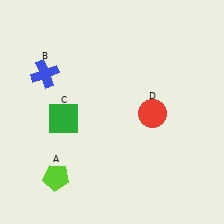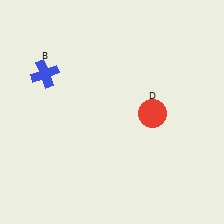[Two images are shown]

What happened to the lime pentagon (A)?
The lime pentagon (A) was removed in Image 2. It was in the bottom-left area of Image 1.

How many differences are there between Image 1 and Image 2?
There are 2 differences between the two images.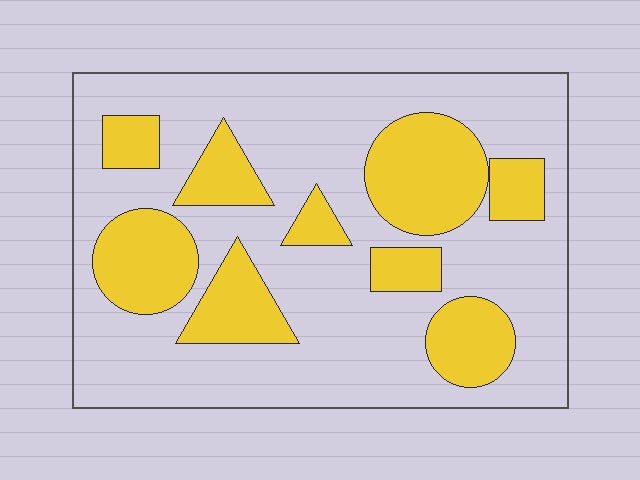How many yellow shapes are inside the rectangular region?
9.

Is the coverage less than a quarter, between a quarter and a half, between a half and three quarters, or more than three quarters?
Between a quarter and a half.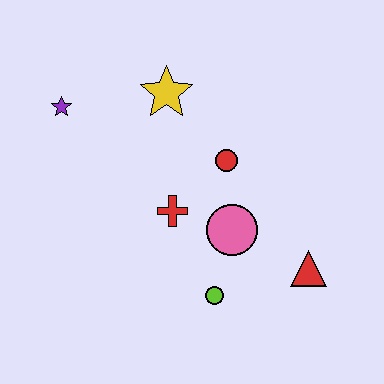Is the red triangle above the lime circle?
Yes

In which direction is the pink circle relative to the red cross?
The pink circle is to the right of the red cross.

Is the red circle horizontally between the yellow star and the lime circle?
No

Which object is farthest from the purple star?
The red triangle is farthest from the purple star.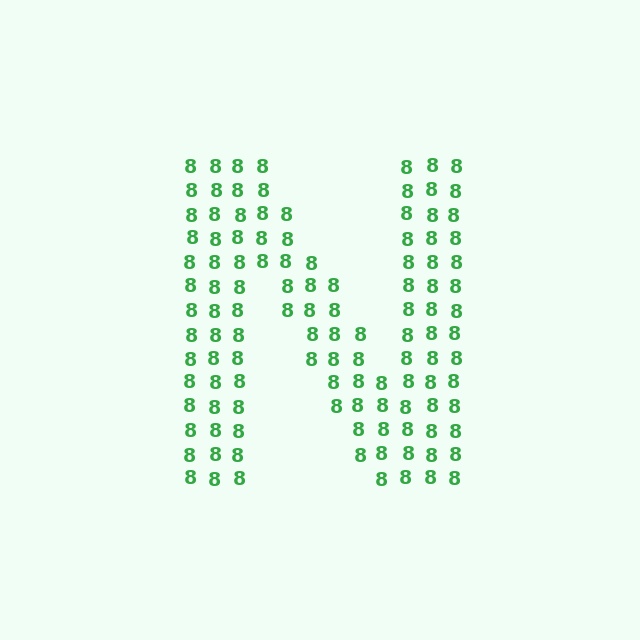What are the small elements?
The small elements are digit 8's.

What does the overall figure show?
The overall figure shows the letter N.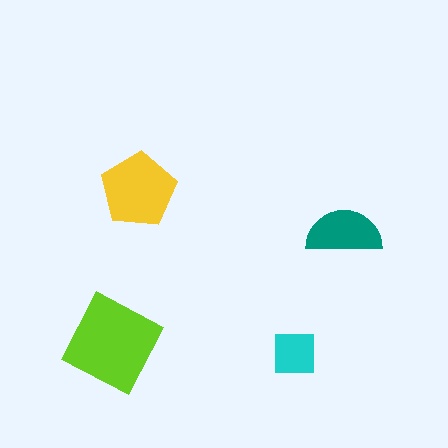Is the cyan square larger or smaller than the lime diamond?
Smaller.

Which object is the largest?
The lime diamond.